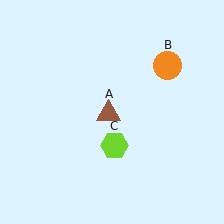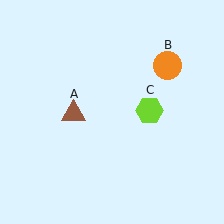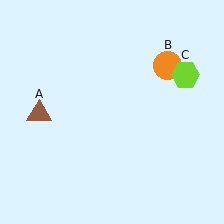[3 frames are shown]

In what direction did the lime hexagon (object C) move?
The lime hexagon (object C) moved up and to the right.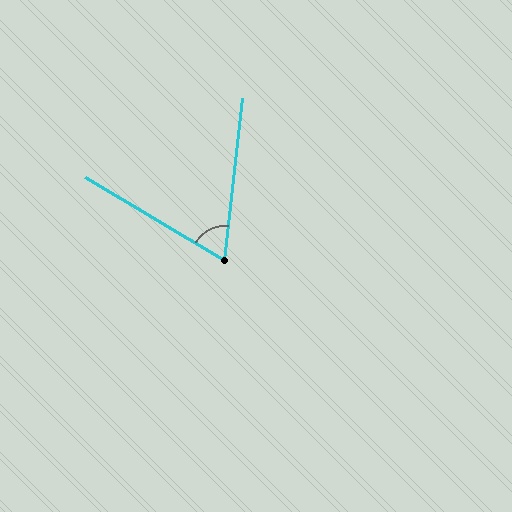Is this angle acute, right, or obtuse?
It is acute.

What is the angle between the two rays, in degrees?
Approximately 66 degrees.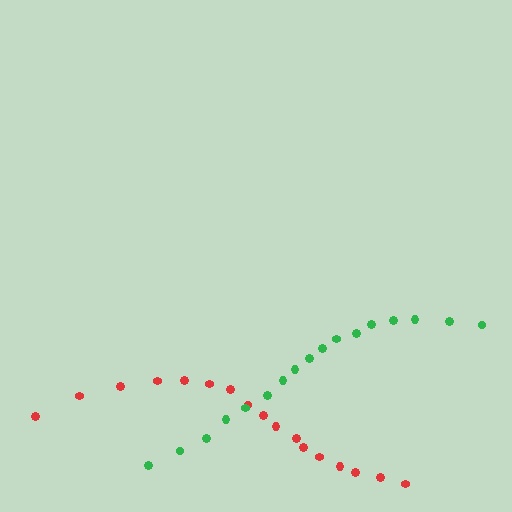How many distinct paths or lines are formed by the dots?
There are 2 distinct paths.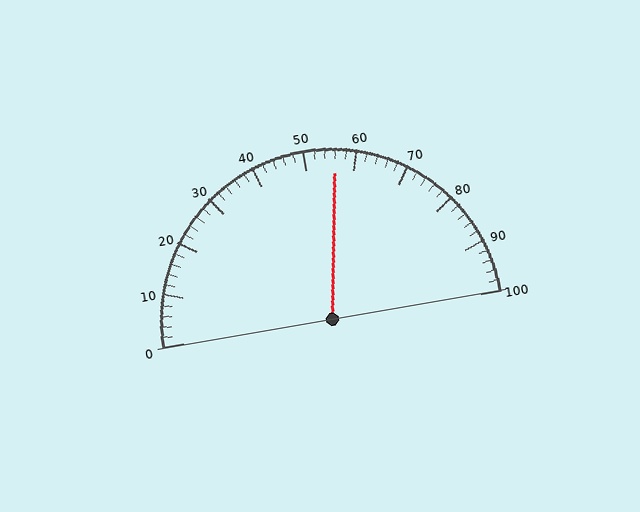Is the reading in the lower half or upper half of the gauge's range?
The reading is in the upper half of the range (0 to 100).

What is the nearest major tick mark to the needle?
The nearest major tick mark is 60.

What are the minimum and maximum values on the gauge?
The gauge ranges from 0 to 100.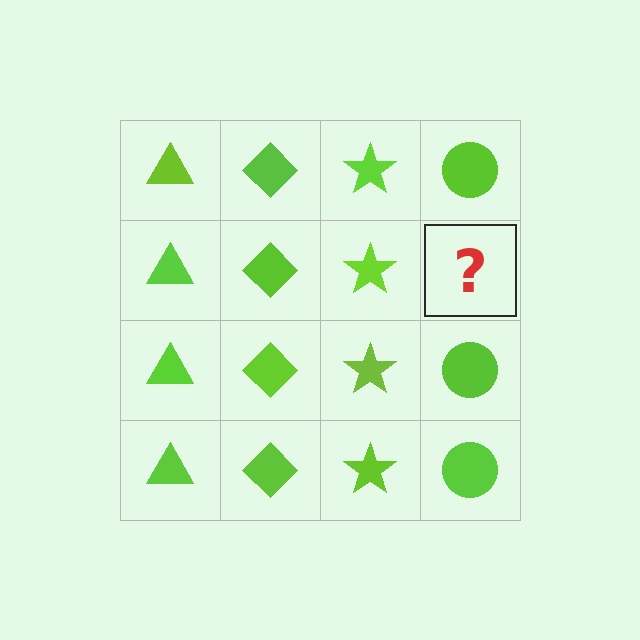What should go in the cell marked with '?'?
The missing cell should contain a lime circle.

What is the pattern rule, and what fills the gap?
The rule is that each column has a consistent shape. The gap should be filled with a lime circle.